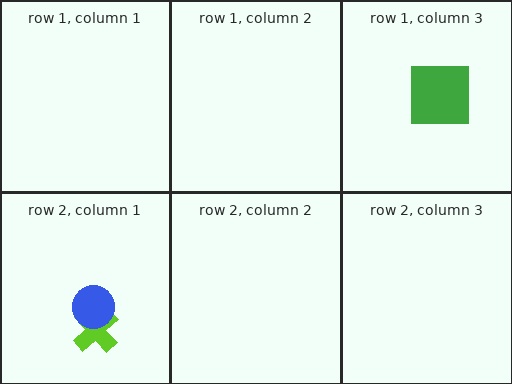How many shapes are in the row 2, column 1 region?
2.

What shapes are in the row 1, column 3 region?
The green square.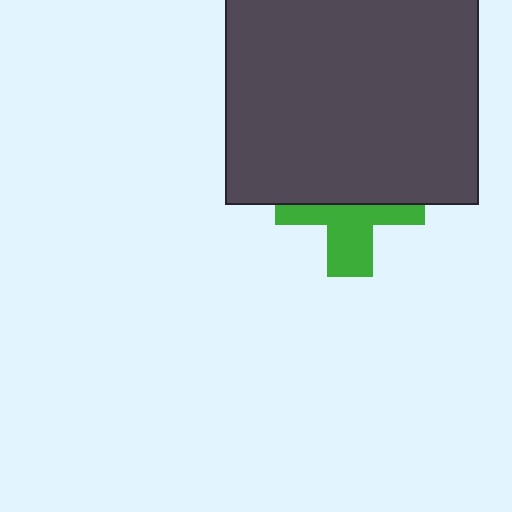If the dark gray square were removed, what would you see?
You would see the complete green cross.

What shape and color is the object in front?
The object in front is a dark gray square.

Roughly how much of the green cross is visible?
About half of it is visible (roughly 46%).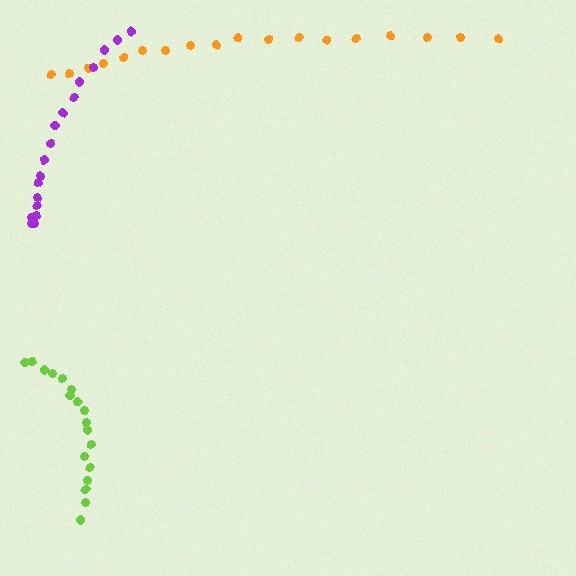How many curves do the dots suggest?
There are 3 distinct paths.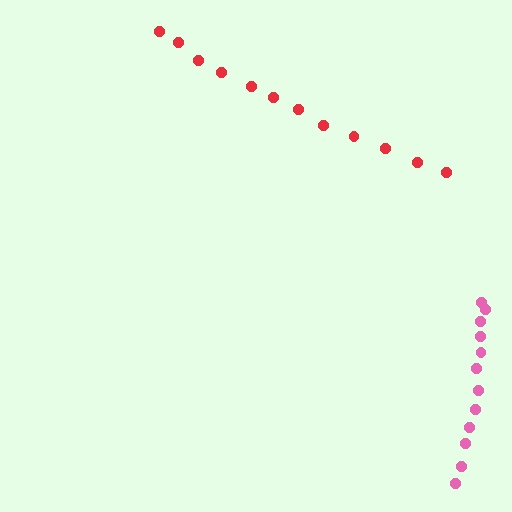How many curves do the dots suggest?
There are 2 distinct paths.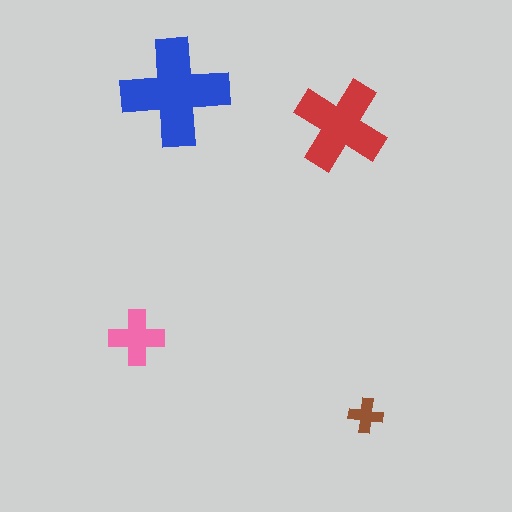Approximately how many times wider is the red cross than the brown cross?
About 2.5 times wider.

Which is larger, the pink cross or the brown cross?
The pink one.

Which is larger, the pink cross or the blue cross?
The blue one.